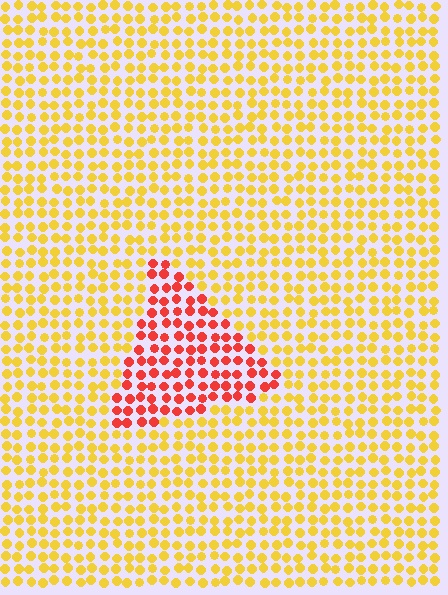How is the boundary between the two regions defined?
The boundary is defined purely by a slight shift in hue (about 48 degrees). Spacing, size, and orientation are identical on both sides.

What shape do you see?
I see a triangle.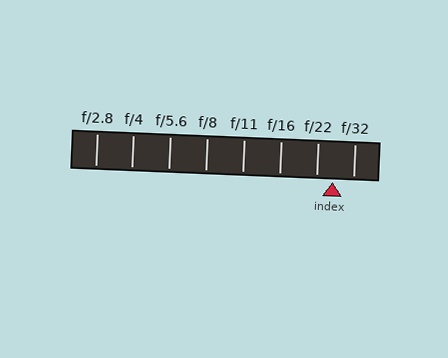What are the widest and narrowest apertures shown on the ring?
The widest aperture shown is f/2.8 and the narrowest is f/32.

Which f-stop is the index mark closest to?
The index mark is closest to f/22.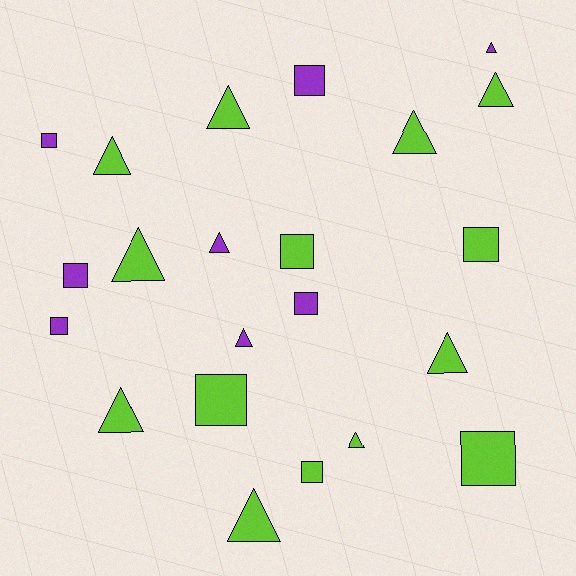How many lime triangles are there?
There are 9 lime triangles.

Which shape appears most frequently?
Triangle, with 12 objects.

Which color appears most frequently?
Lime, with 14 objects.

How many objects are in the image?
There are 22 objects.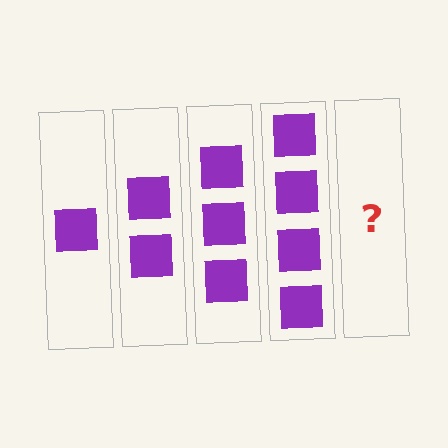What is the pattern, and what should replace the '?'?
The pattern is that each step adds one more square. The '?' should be 5 squares.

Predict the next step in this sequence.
The next step is 5 squares.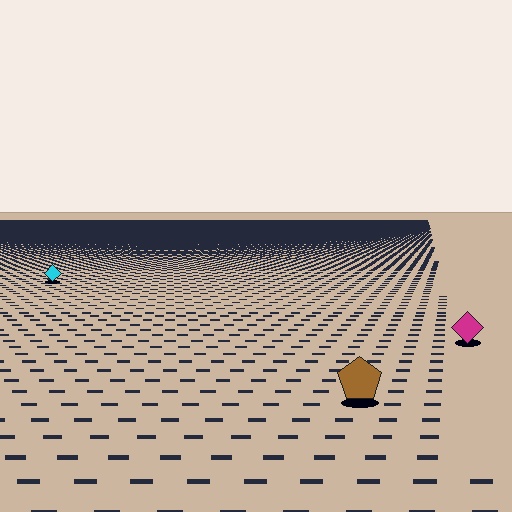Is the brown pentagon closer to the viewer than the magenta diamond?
Yes. The brown pentagon is closer — you can tell from the texture gradient: the ground texture is coarser near it.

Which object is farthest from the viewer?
The cyan diamond is farthest from the viewer. It appears smaller and the ground texture around it is denser.